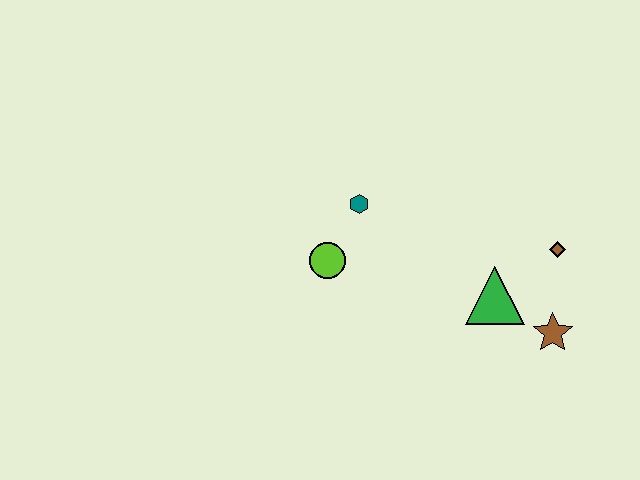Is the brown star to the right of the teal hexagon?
Yes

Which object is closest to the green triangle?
The brown star is closest to the green triangle.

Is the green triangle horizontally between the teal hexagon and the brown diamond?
Yes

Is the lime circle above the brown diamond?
No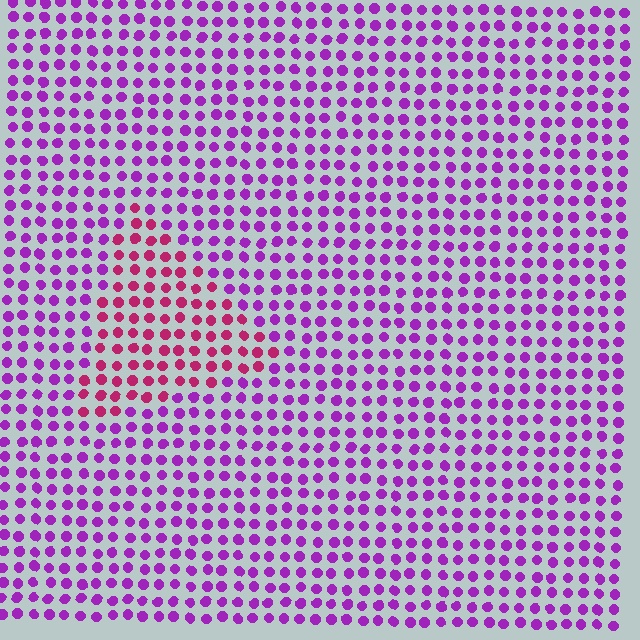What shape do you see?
I see a triangle.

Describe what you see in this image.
The image is filled with small purple elements in a uniform arrangement. A triangle-shaped region is visible where the elements are tinted to a slightly different hue, forming a subtle color boundary.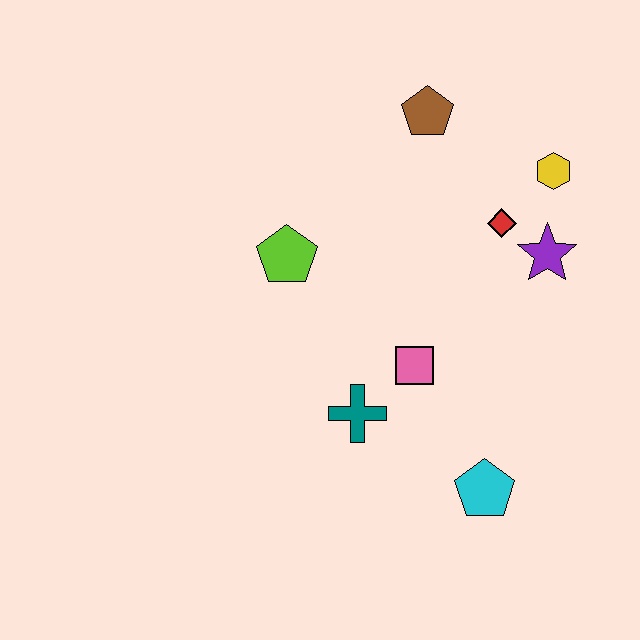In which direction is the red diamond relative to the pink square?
The red diamond is above the pink square.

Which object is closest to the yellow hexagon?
The red diamond is closest to the yellow hexagon.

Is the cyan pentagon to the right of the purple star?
No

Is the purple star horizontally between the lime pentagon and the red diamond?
No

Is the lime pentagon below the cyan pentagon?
No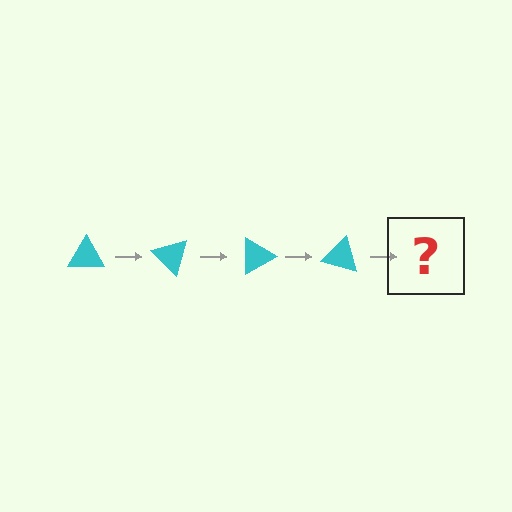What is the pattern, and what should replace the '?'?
The pattern is that the triangle rotates 45 degrees each step. The '?' should be a cyan triangle rotated 180 degrees.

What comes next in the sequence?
The next element should be a cyan triangle rotated 180 degrees.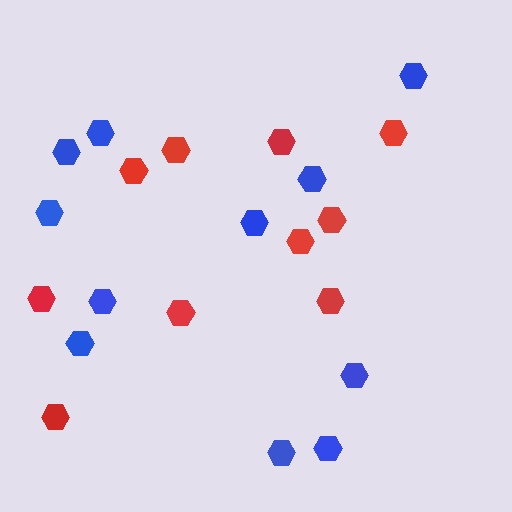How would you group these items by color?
There are 2 groups: one group of blue hexagons (11) and one group of red hexagons (10).